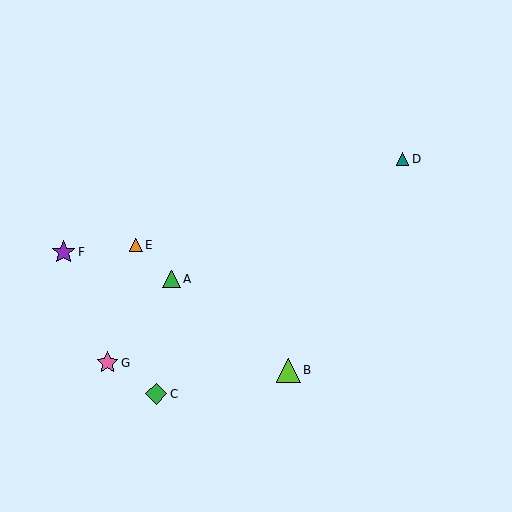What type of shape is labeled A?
Shape A is a green triangle.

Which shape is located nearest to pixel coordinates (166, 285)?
The green triangle (labeled A) at (172, 279) is nearest to that location.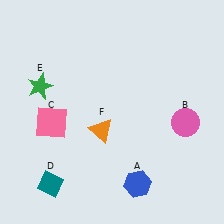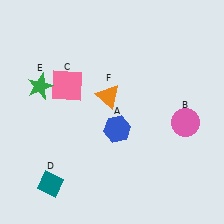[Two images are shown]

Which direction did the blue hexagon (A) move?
The blue hexagon (A) moved up.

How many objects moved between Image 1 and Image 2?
3 objects moved between the two images.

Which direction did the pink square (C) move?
The pink square (C) moved up.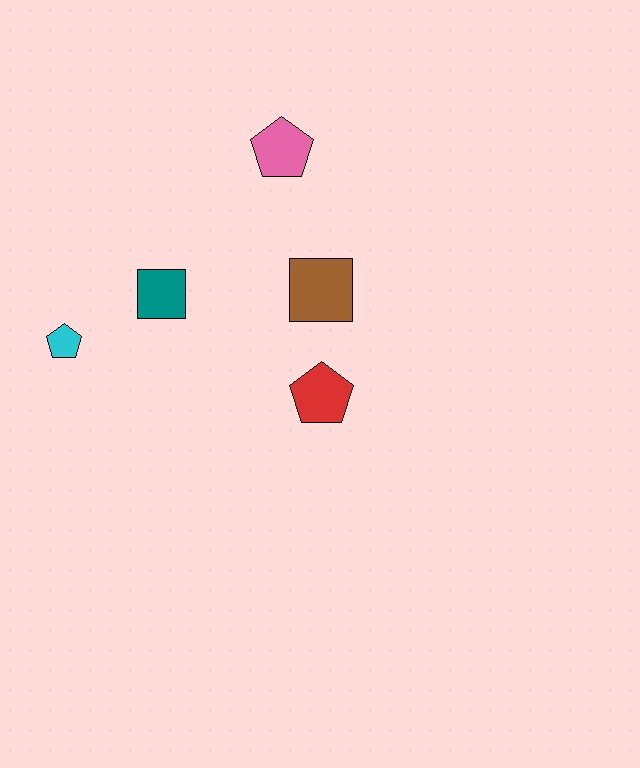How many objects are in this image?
There are 5 objects.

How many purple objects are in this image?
There are no purple objects.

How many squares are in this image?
There are 2 squares.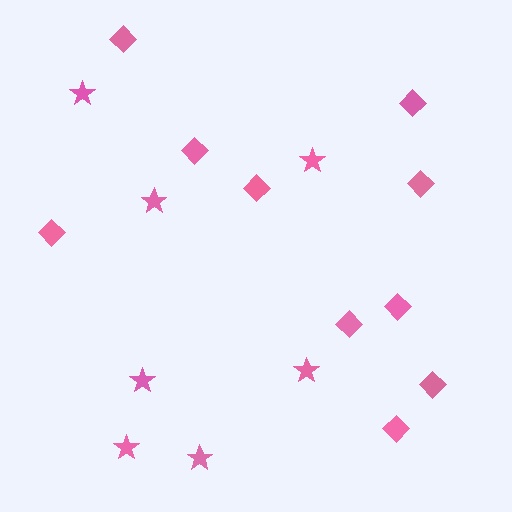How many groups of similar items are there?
There are 2 groups: one group of diamonds (10) and one group of stars (7).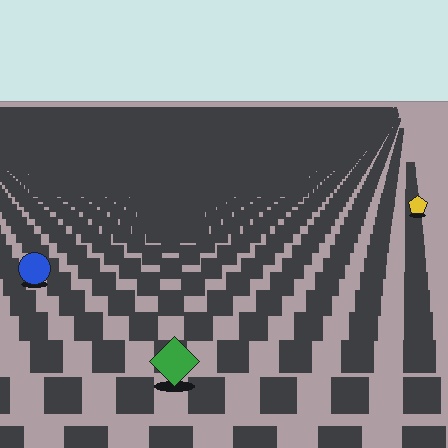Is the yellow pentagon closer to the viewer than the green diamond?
No. The green diamond is closer — you can tell from the texture gradient: the ground texture is coarser near it.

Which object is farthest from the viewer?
The yellow pentagon is farthest from the viewer. It appears smaller and the ground texture around it is denser.